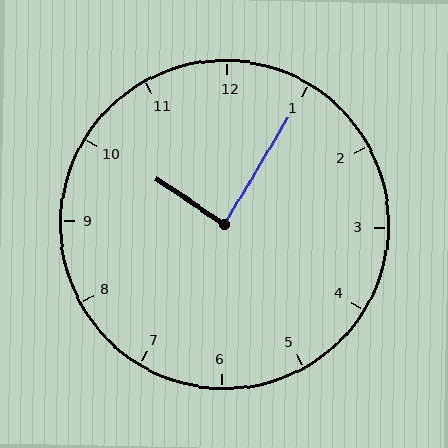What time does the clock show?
10:05.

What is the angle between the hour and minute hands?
Approximately 88 degrees.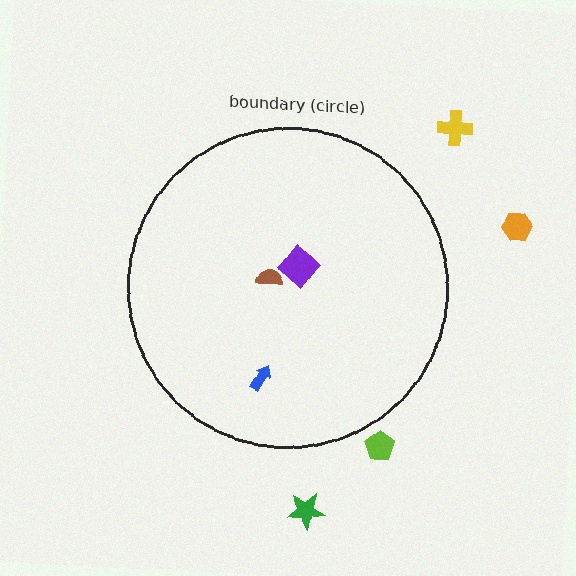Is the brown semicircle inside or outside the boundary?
Inside.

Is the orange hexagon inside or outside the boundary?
Outside.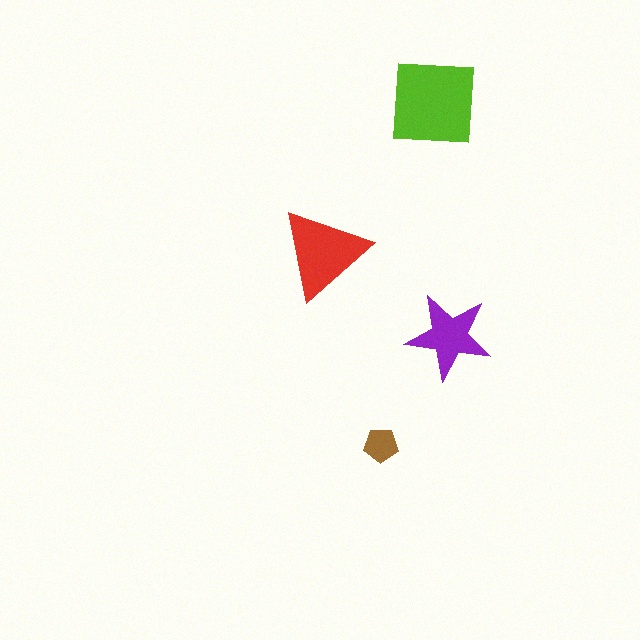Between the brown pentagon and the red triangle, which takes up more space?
The red triangle.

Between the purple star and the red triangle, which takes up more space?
The red triangle.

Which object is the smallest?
The brown pentagon.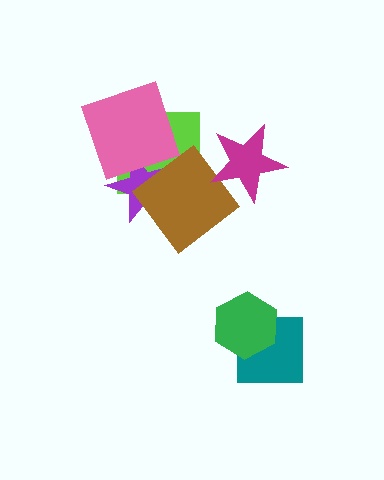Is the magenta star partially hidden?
No, no other shape covers it.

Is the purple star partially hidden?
Yes, it is partially covered by another shape.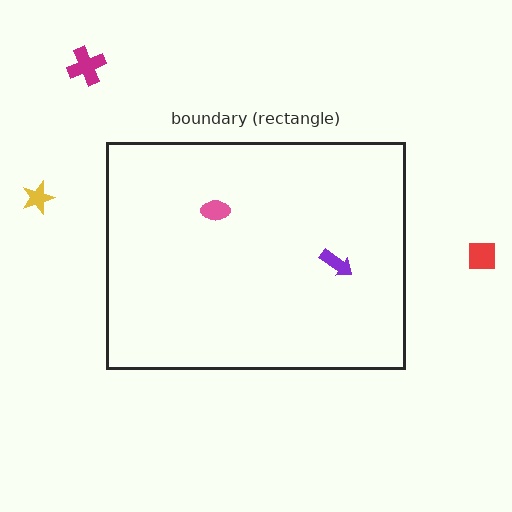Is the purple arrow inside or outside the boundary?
Inside.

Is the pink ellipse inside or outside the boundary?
Inside.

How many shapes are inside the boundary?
2 inside, 3 outside.